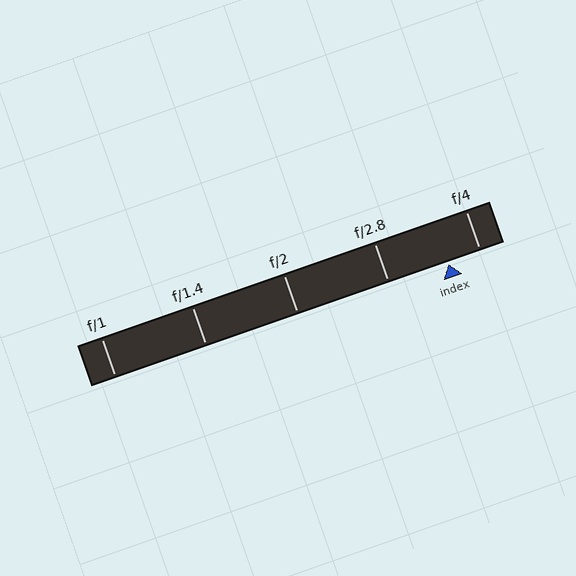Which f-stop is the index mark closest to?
The index mark is closest to f/4.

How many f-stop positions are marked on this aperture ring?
There are 5 f-stop positions marked.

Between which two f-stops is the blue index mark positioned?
The index mark is between f/2.8 and f/4.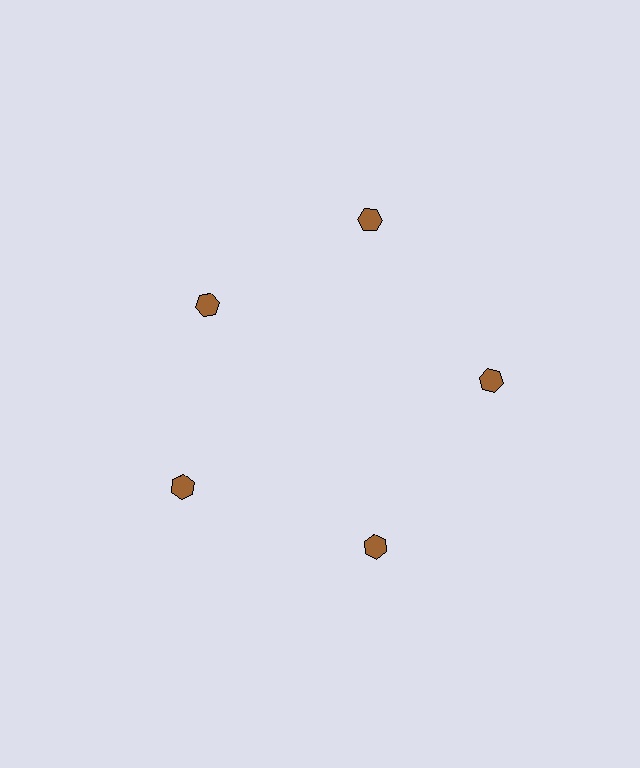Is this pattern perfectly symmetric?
No. The 5 brown hexagons are arranged in a ring, but one element near the 10 o'clock position is pulled inward toward the center, breaking the 5-fold rotational symmetry.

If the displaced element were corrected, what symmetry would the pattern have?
It would have 5-fold rotational symmetry — the pattern would map onto itself every 72 degrees.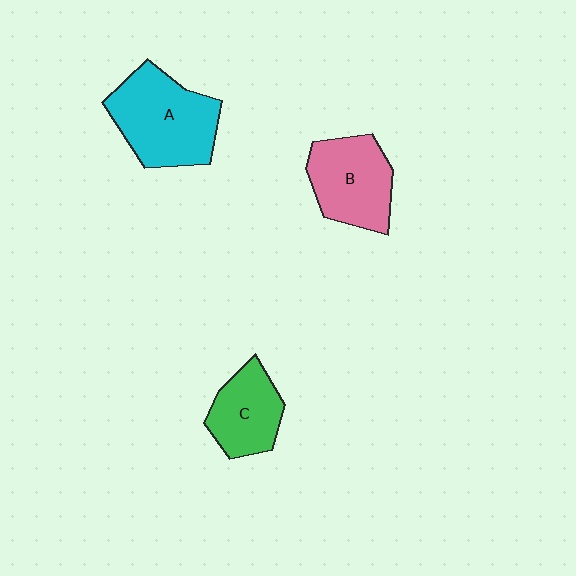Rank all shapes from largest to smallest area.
From largest to smallest: A (cyan), B (pink), C (green).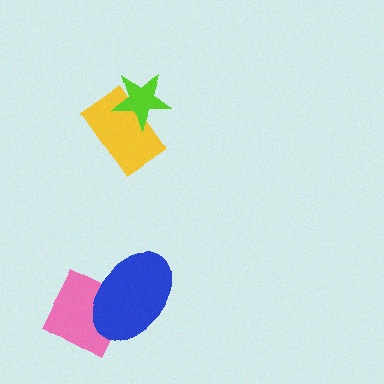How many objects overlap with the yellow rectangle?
1 object overlaps with the yellow rectangle.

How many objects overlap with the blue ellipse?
1 object overlaps with the blue ellipse.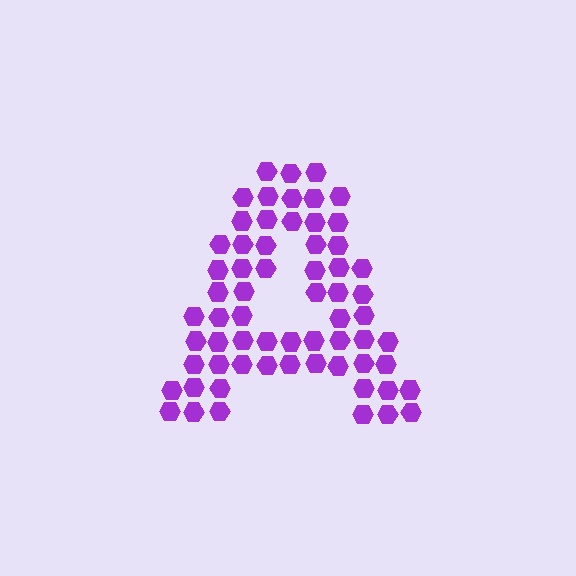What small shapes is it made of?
It is made of small hexagons.